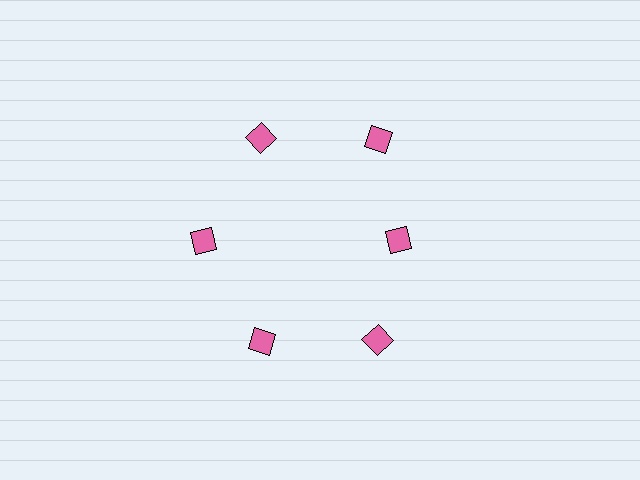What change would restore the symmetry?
The symmetry would be restored by moving it outward, back onto the ring so that all 6 diamonds sit at equal angles and equal distance from the center.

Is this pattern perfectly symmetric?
No. The 6 pink diamonds are arranged in a ring, but one element near the 3 o'clock position is pulled inward toward the center, breaking the 6-fold rotational symmetry.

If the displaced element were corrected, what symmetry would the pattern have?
It would have 6-fold rotational symmetry — the pattern would map onto itself every 60 degrees.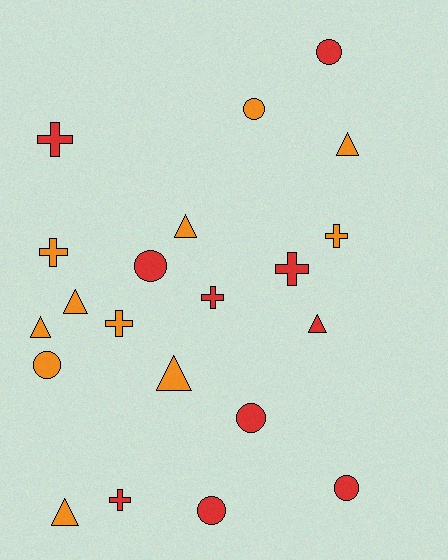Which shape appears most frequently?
Circle, with 7 objects.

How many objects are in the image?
There are 21 objects.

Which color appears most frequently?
Orange, with 11 objects.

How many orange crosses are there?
There are 3 orange crosses.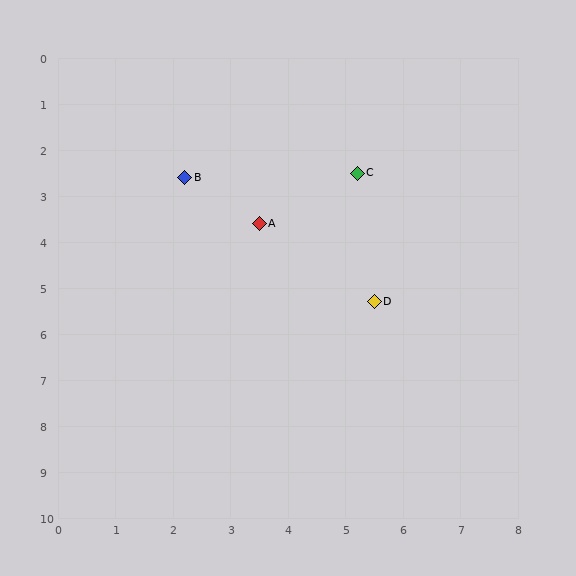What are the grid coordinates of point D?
Point D is at approximately (5.5, 5.3).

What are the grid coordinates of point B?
Point B is at approximately (2.2, 2.6).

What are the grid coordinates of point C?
Point C is at approximately (5.2, 2.5).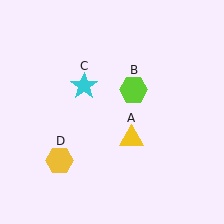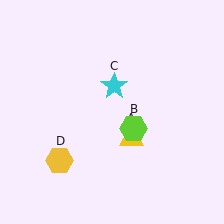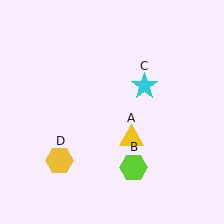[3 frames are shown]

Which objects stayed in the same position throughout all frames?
Yellow triangle (object A) and yellow hexagon (object D) remained stationary.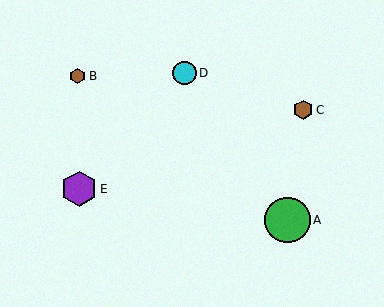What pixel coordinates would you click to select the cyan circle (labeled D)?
Click at (184, 73) to select the cyan circle D.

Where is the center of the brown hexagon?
The center of the brown hexagon is at (78, 76).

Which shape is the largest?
The green circle (labeled A) is the largest.